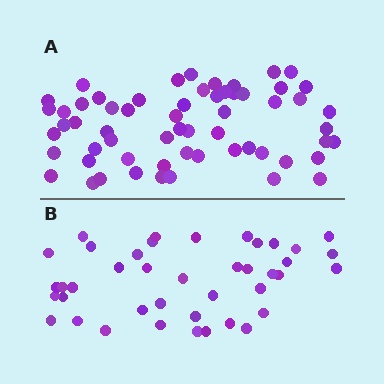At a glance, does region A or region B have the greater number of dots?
Region A (the top region) has more dots.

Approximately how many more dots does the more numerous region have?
Region A has approximately 20 more dots than region B.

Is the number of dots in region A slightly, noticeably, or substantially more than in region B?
Region A has substantially more. The ratio is roughly 1.5 to 1.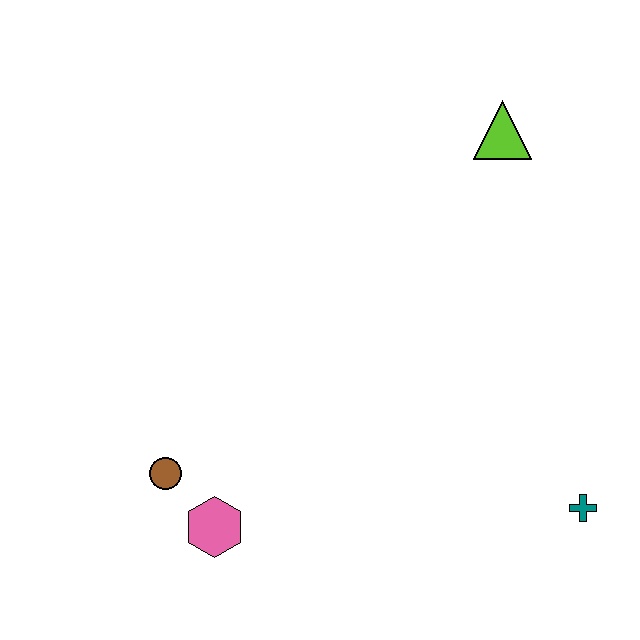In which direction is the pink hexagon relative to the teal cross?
The pink hexagon is to the left of the teal cross.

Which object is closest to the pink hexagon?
The brown circle is closest to the pink hexagon.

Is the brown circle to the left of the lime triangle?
Yes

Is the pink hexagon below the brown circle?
Yes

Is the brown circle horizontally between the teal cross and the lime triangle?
No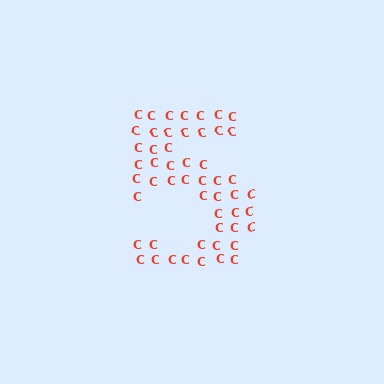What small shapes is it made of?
It is made of small letter C's.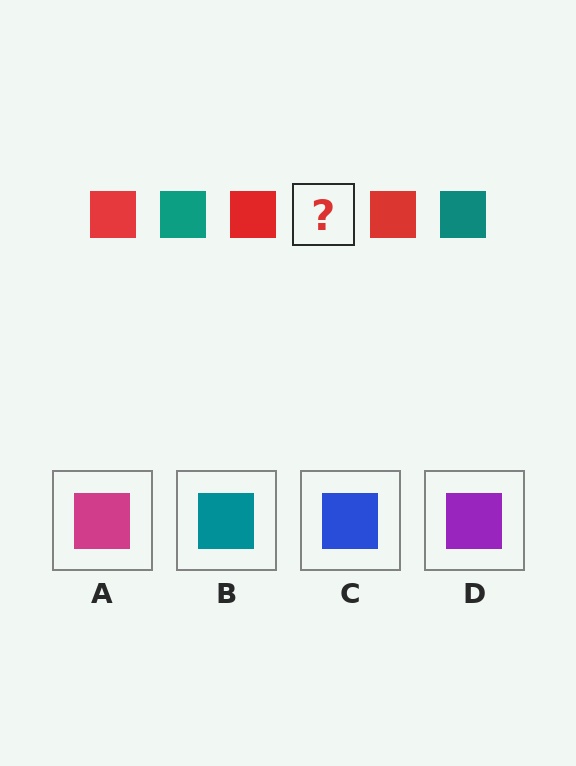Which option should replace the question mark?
Option B.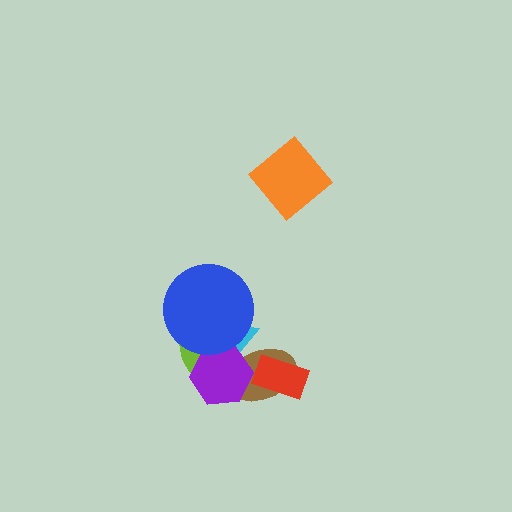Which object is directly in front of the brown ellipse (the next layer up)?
The red rectangle is directly in front of the brown ellipse.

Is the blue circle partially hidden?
No, no other shape covers it.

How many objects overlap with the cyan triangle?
4 objects overlap with the cyan triangle.